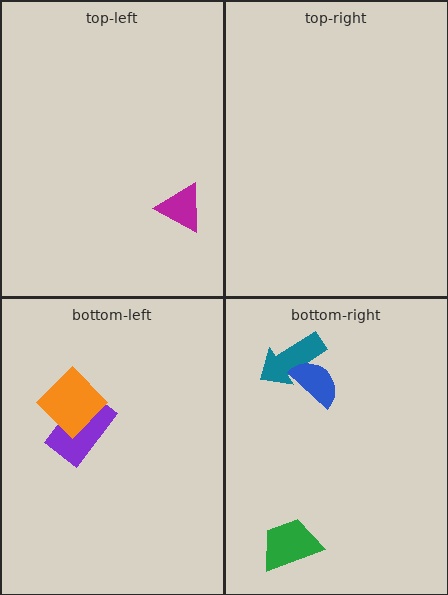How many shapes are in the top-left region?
1.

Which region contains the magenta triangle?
The top-left region.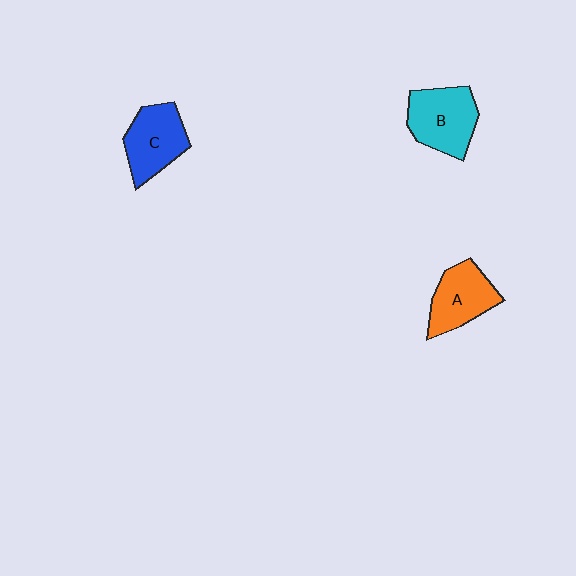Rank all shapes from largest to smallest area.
From largest to smallest: B (cyan), C (blue), A (orange).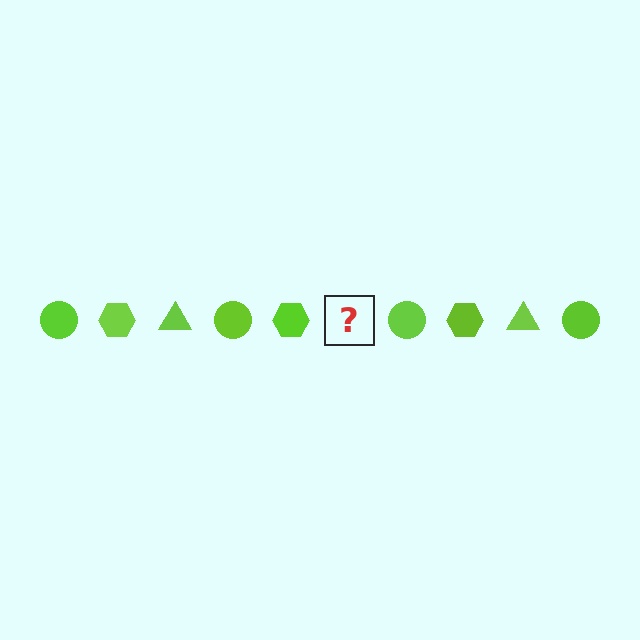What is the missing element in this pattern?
The missing element is a lime triangle.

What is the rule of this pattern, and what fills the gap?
The rule is that the pattern cycles through circle, hexagon, triangle shapes in lime. The gap should be filled with a lime triangle.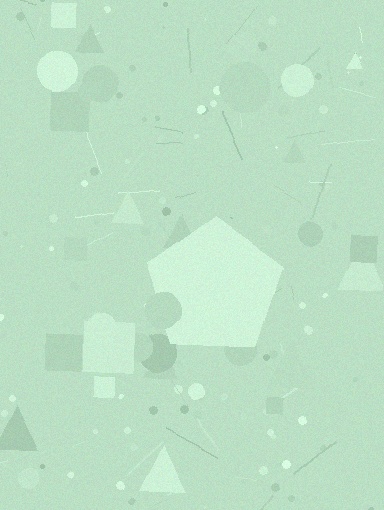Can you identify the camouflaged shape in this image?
The camouflaged shape is a pentagon.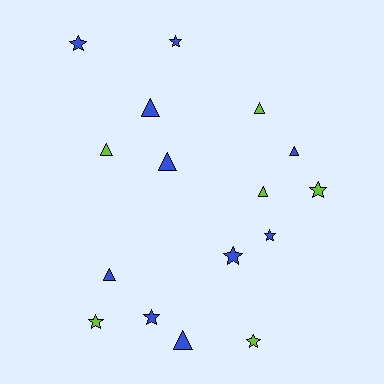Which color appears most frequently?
Blue, with 10 objects.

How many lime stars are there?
There are 3 lime stars.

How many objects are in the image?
There are 16 objects.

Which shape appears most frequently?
Triangle, with 8 objects.